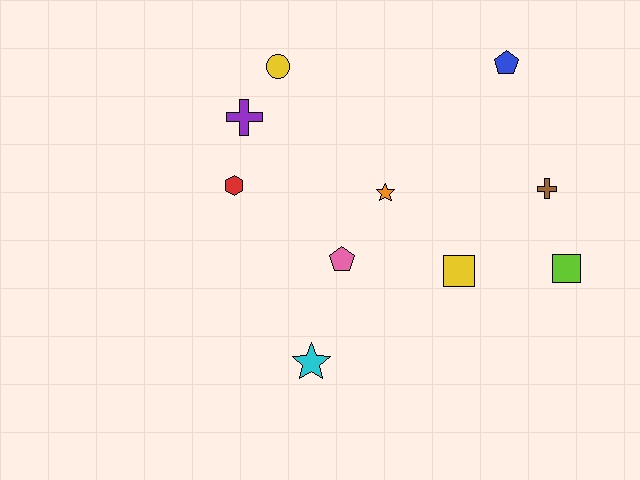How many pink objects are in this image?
There is 1 pink object.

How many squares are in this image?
There are 2 squares.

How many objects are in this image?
There are 10 objects.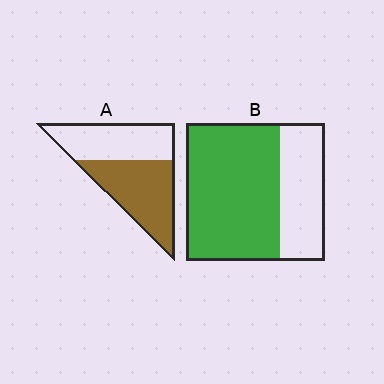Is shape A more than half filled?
Roughly half.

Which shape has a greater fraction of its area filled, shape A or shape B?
Shape B.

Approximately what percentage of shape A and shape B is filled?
A is approximately 55% and B is approximately 70%.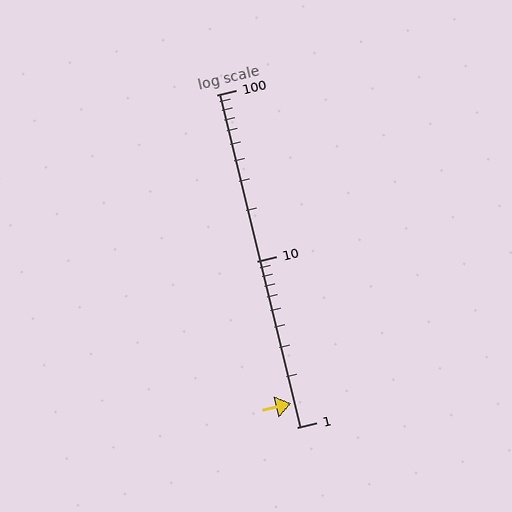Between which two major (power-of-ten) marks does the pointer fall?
The pointer is between 1 and 10.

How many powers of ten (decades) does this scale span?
The scale spans 2 decades, from 1 to 100.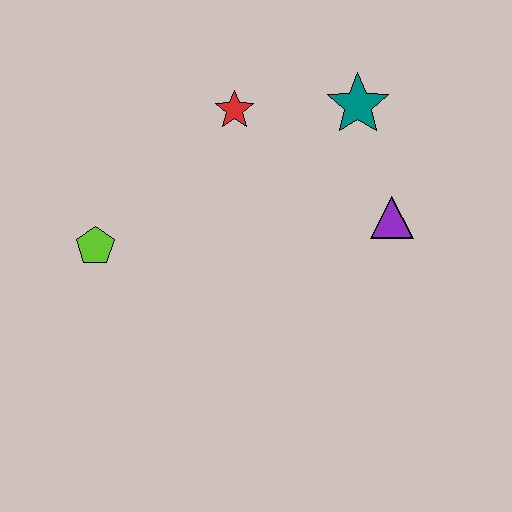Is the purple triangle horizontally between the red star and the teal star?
No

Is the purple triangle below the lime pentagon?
No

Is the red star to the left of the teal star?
Yes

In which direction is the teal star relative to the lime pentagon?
The teal star is to the right of the lime pentagon.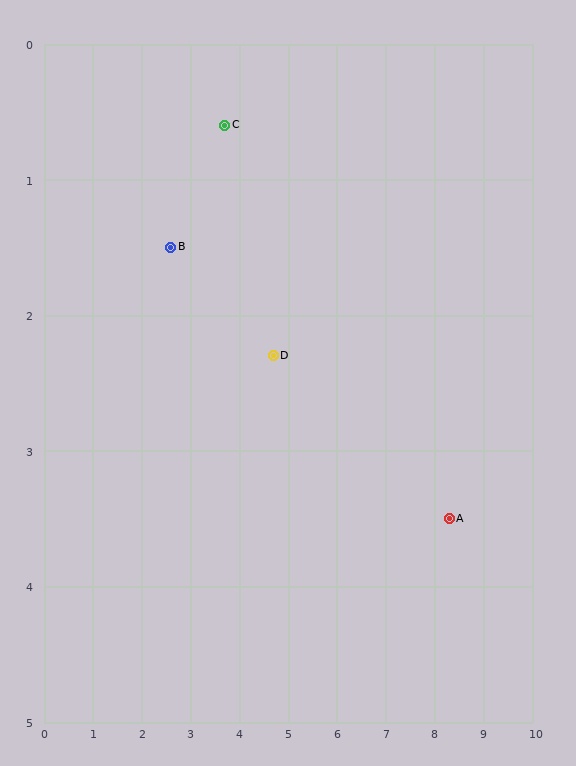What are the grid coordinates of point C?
Point C is at approximately (3.7, 0.6).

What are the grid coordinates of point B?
Point B is at approximately (2.6, 1.5).